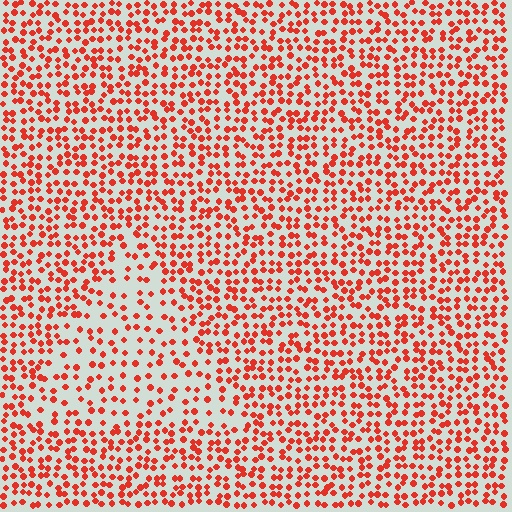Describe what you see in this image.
The image contains small red elements arranged at two different densities. A triangle-shaped region is visible where the elements are less densely packed than the surrounding area.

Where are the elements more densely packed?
The elements are more densely packed outside the triangle boundary.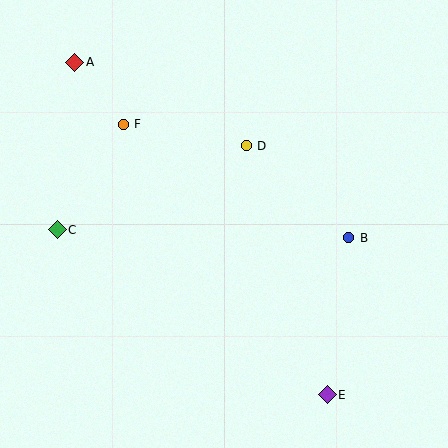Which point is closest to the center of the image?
Point D at (246, 146) is closest to the center.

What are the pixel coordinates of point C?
Point C is at (57, 230).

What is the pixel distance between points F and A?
The distance between F and A is 79 pixels.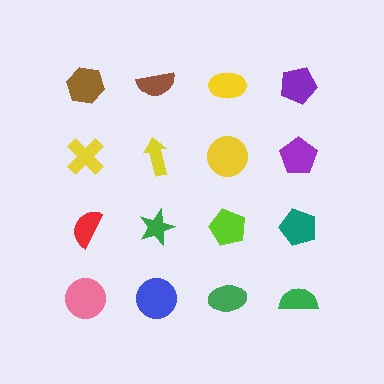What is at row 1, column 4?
A purple pentagon.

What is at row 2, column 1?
A yellow cross.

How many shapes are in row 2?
4 shapes.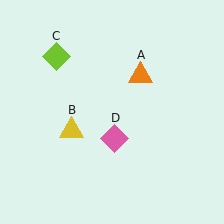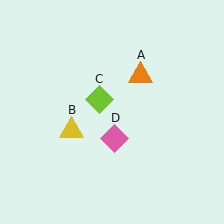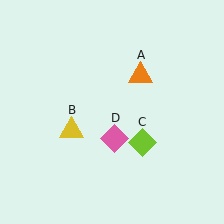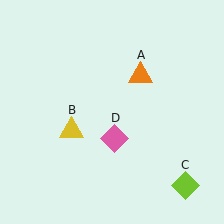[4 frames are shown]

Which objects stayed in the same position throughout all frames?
Orange triangle (object A) and yellow triangle (object B) and pink diamond (object D) remained stationary.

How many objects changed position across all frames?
1 object changed position: lime diamond (object C).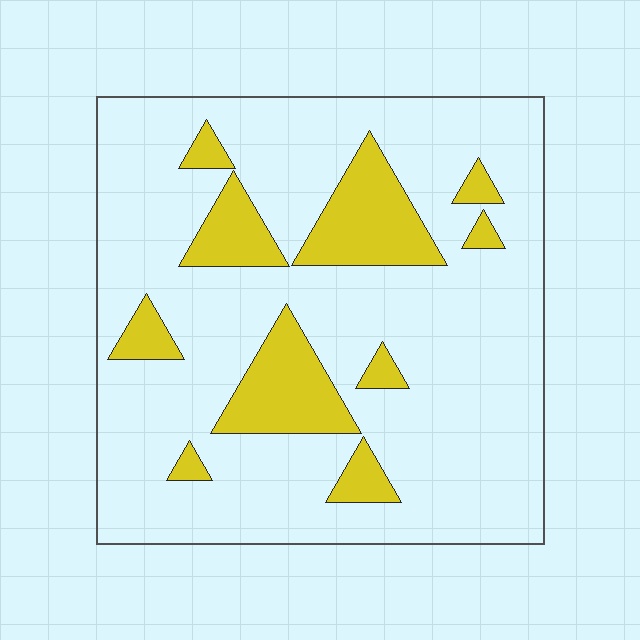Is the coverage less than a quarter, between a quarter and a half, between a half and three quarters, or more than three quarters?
Less than a quarter.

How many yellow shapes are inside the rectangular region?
10.